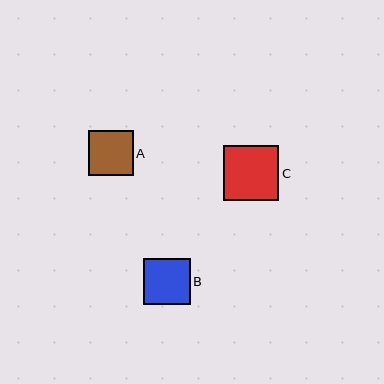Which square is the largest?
Square C is the largest with a size of approximately 55 pixels.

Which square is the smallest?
Square A is the smallest with a size of approximately 45 pixels.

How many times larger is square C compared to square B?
Square C is approximately 1.2 times the size of square B.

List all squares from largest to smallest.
From largest to smallest: C, B, A.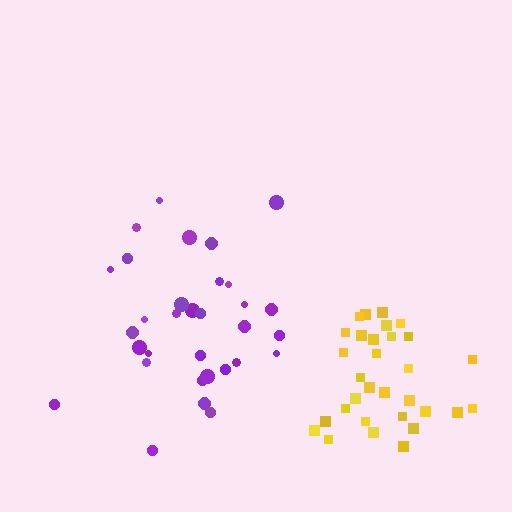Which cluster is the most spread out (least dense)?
Purple.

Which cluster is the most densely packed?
Yellow.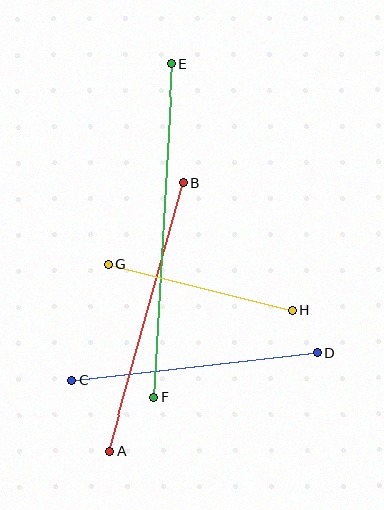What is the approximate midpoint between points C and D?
The midpoint is at approximately (195, 367) pixels.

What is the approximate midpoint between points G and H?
The midpoint is at approximately (200, 287) pixels.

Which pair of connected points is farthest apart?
Points E and F are farthest apart.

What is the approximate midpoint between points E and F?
The midpoint is at approximately (163, 231) pixels.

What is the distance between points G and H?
The distance is approximately 189 pixels.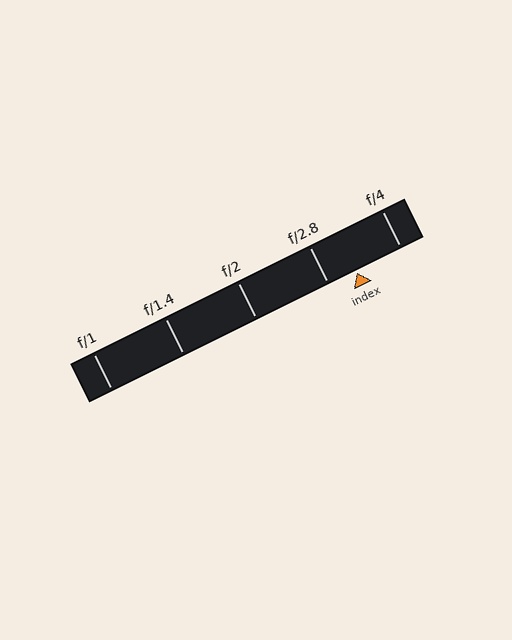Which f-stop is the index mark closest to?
The index mark is closest to f/2.8.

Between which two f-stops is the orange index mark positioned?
The index mark is between f/2.8 and f/4.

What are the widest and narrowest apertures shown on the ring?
The widest aperture shown is f/1 and the narrowest is f/4.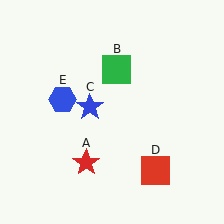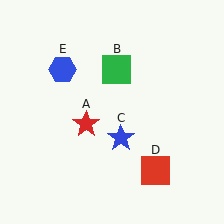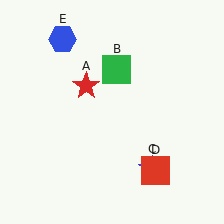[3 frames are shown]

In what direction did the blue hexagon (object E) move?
The blue hexagon (object E) moved up.